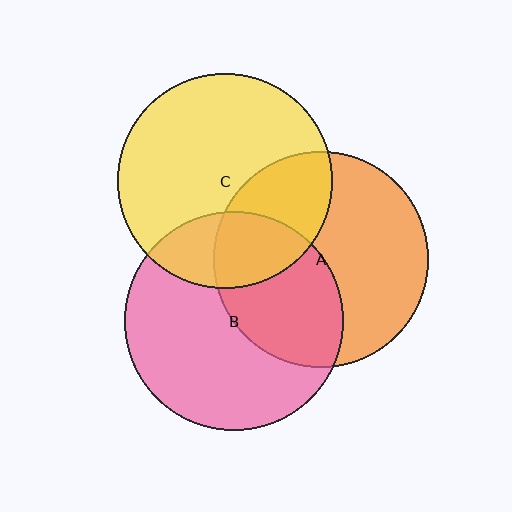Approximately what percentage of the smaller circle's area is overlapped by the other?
Approximately 25%.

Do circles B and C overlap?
Yes.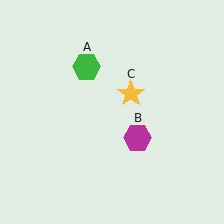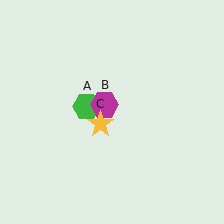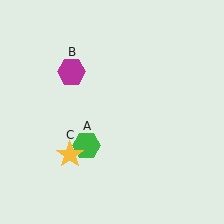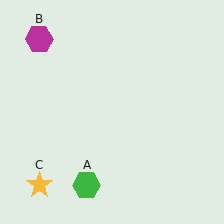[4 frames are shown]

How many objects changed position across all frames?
3 objects changed position: green hexagon (object A), magenta hexagon (object B), yellow star (object C).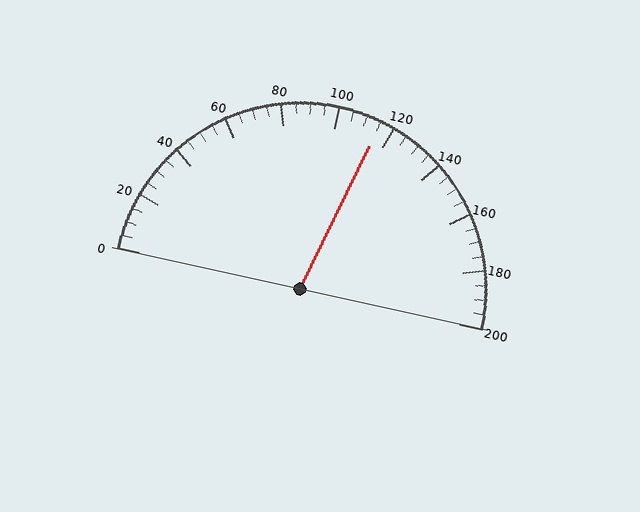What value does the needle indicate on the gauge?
The needle indicates approximately 115.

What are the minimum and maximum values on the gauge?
The gauge ranges from 0 to 200.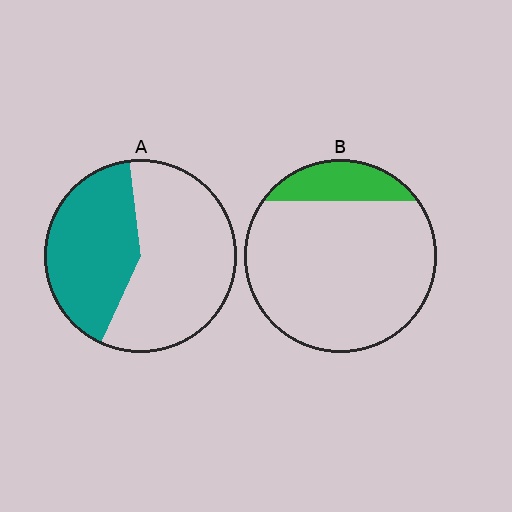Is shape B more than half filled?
No.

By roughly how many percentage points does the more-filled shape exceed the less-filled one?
By roughly 25 percentage points (A over B).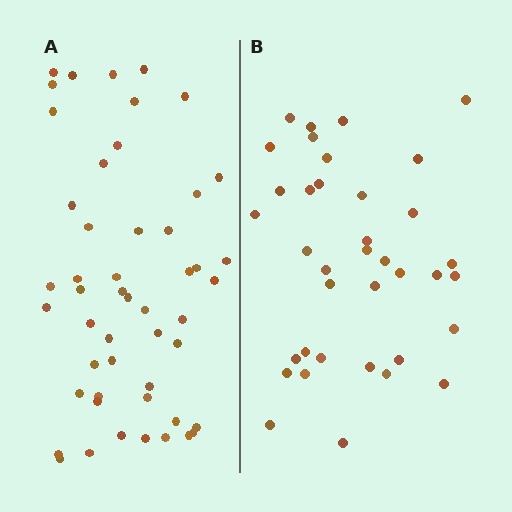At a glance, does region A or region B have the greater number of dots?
Region A (the left region) has more dots.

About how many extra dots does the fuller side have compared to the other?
Region A has approximately 15 more dots than region B.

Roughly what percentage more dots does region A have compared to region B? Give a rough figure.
About 35% more.